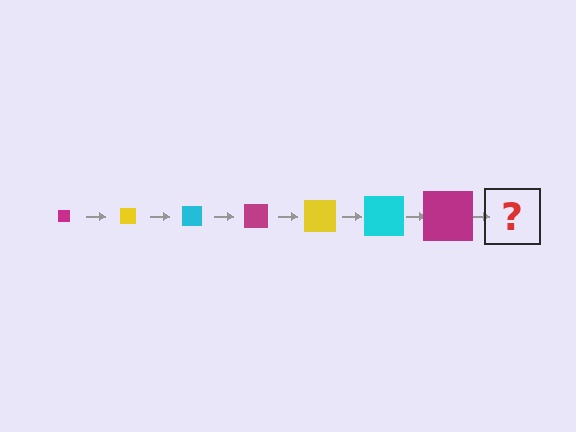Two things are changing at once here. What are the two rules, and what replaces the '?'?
The two rules are that the square grows larger each step and the color cycles through magenta, yellow, and cyan. The '?' should be a yellow square, larger than the previous one.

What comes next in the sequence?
The next element should be a yellow square, larger than the previous one.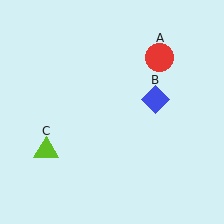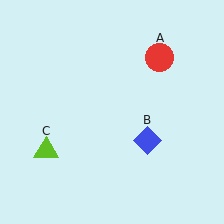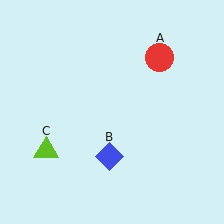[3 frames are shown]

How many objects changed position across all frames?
1 object changed position: blue diamond (object B).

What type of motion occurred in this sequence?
The blue diamond (object B) rotated clockwise around the center of the scene.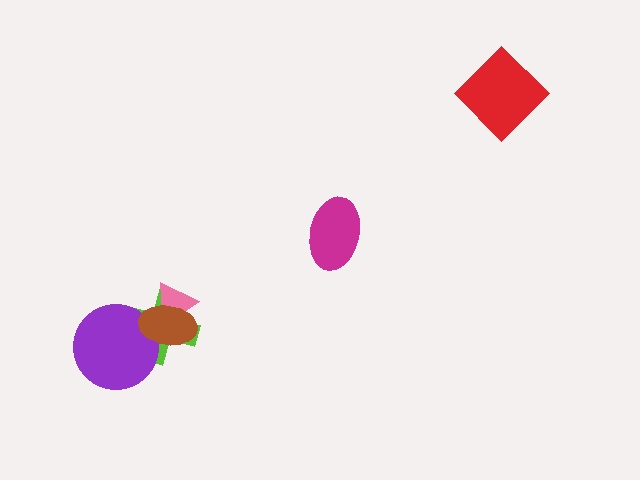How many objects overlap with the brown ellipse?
3 objects overlap with the brown ellipse.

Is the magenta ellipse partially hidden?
No, no other shape covers it.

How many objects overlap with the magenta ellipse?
0 objects overlap with the magenta ellipse.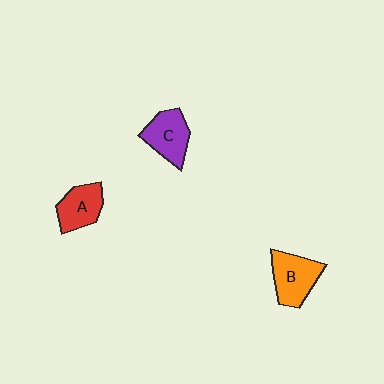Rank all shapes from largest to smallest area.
From largest to smallest: B (orange), C (purple), A (red).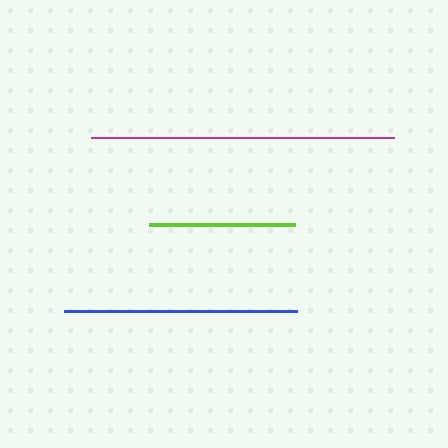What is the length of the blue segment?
The blue segment is approximately 233 pixels long.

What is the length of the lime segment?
The lime segment is approximately 146 pixels long.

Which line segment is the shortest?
The lime line is the shortest at approximately 146 pixels.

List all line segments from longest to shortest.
From longest to shortest: magenta, blue, lime.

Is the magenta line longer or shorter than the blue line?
The magenta line is longer than the blue line.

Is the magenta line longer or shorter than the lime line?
The magenta line is longer than the lime line.